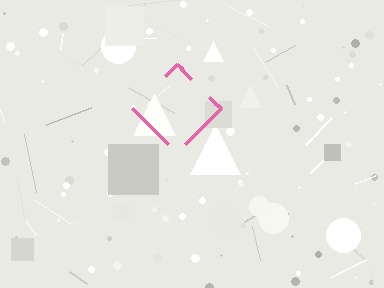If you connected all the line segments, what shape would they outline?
They would outline a diamond.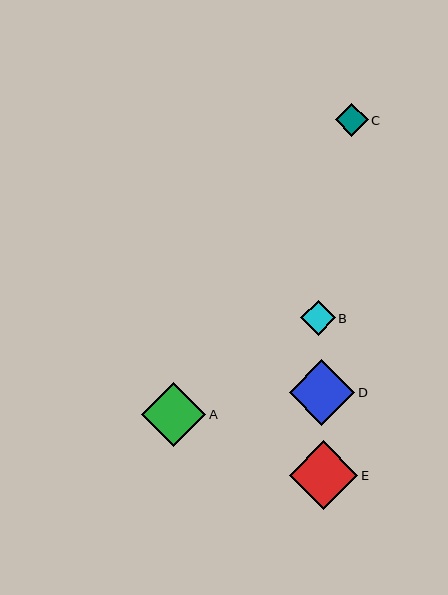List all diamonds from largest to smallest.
From largest to smallest: E, D, A, B, C.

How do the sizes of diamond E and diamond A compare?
Diamond E and diamond A are approximately the same size.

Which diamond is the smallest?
Diamond C is the smallest with a size of approximately 33 pixels.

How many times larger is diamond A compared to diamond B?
Diamond A is approximately 1.8 times the size of diamond B.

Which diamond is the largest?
Diamond E is the largest with a size of approximately 68 pixels.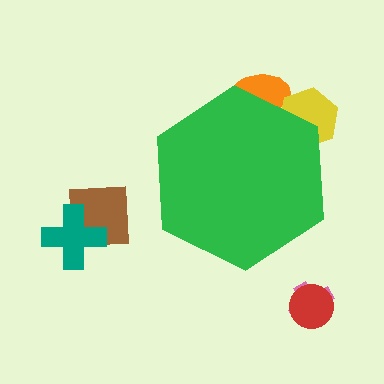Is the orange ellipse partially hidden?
Yes, the orange ellipse is partially hidden behind the green hexagon.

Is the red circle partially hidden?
No, the red circle is fully visible.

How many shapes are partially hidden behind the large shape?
2 shapes are partially hidden.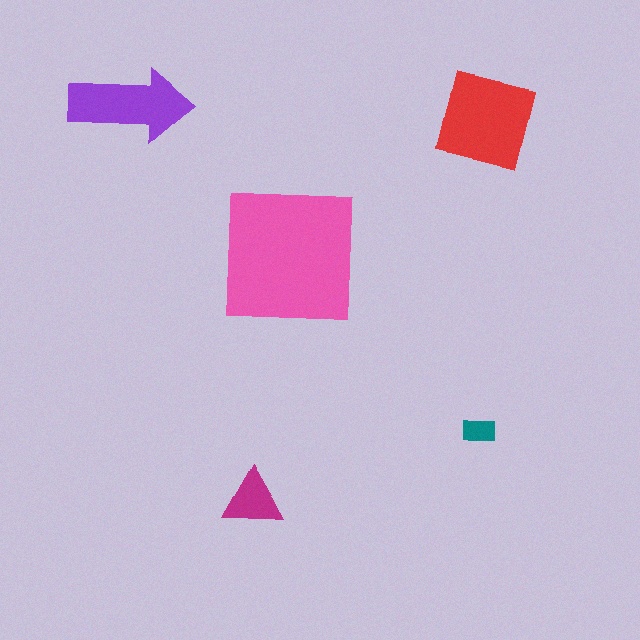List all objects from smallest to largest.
The teal rectangle, the magenta triangle, the purple arrow, the red square, the pink square.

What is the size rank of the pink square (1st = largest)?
1st.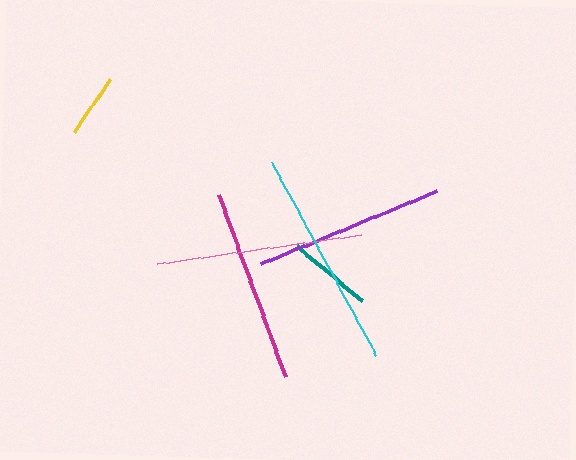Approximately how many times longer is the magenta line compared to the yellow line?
The magenta line is approximately 3.0 times the length of the yellow line.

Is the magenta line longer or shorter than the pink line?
The pink line is longer than the magenta line.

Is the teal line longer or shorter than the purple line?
The purple line is longer than the teal line.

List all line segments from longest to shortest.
From longest to shortest: cyan, pink, magenta, purple, teal, yellow.